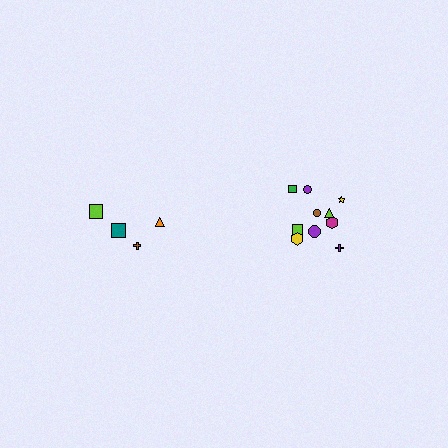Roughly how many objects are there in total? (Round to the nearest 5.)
Roughly 15 objects in total.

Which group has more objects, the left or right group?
The right group.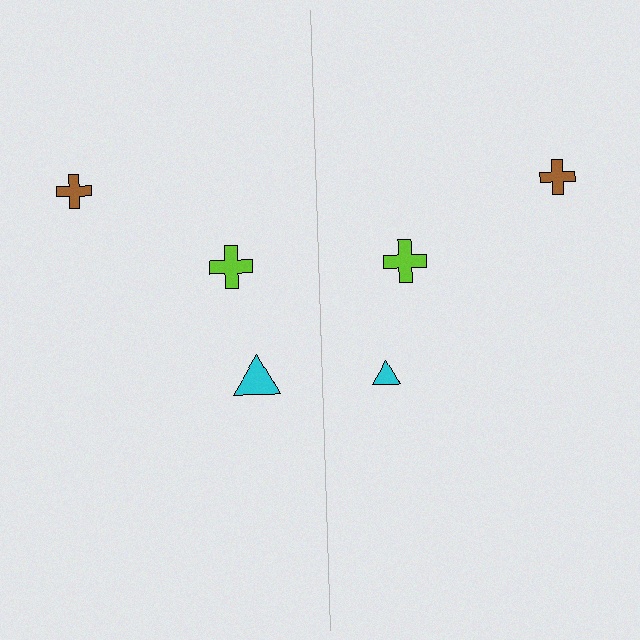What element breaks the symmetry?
The cyan triangle on the right side has a different size than its mirror counterpart.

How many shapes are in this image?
There are 6 shapes in this image.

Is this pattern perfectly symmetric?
No, the pattern is not perfectly symmetric. The cyan triangle on the right side has a different size than its mirror counterpart.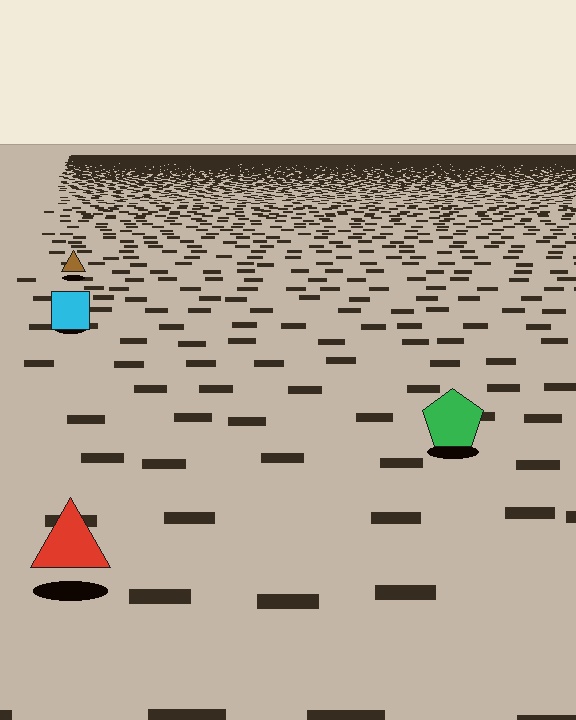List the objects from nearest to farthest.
From nearest to farthest: the red triangle, the green pentagon, the cyan square, the brown triangle.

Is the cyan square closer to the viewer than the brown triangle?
Yes. The cyan square is closer — you can tell from the texture gradient: the ground texture is coarser near it.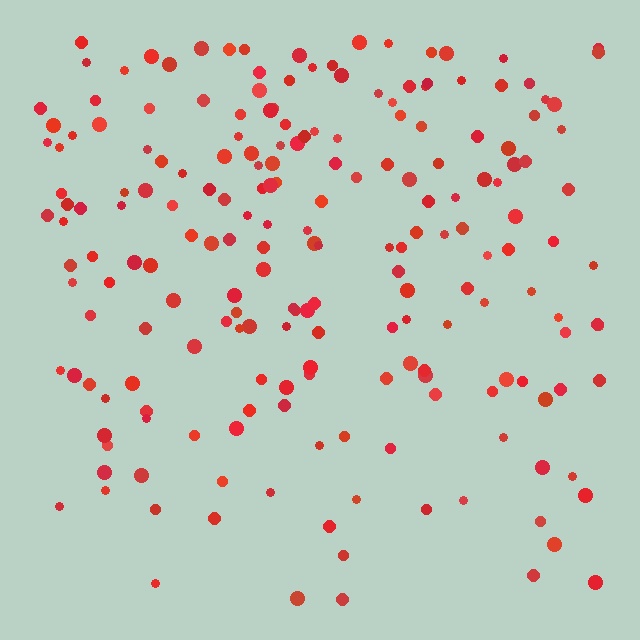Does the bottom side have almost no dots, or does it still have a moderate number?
Still a moderate number, just noticeably fewer than the top.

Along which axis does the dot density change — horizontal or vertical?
Vertical.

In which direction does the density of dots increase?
From bottom to top, with the top side densest.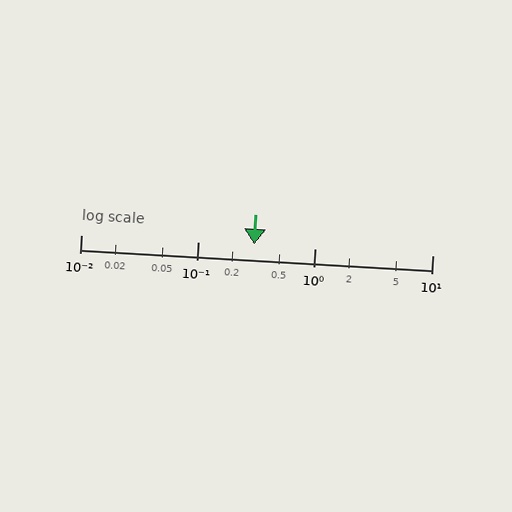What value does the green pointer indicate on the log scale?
The pointer indicates approximately 0.3.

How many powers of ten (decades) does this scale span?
The scale spans 3 decades, from 0.01 to 10.